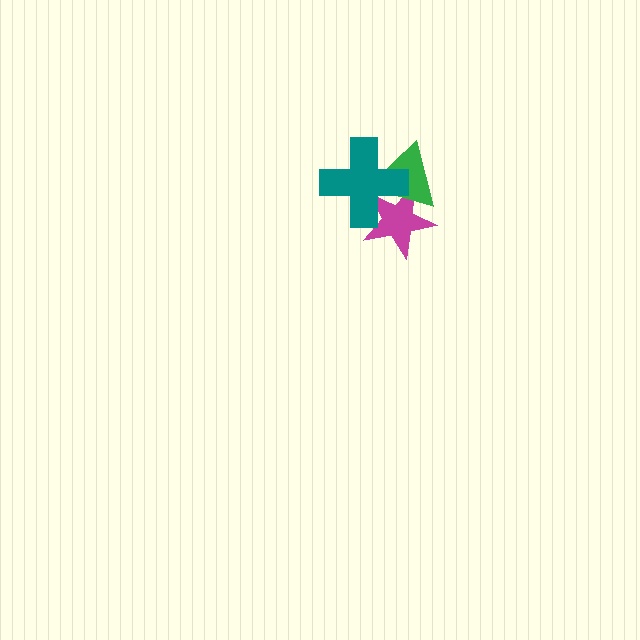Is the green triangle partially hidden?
Yes, it is partially covered by another shape.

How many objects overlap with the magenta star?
2 objects overlap with the magenta star.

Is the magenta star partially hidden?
Yes, it is partially covered by another shape.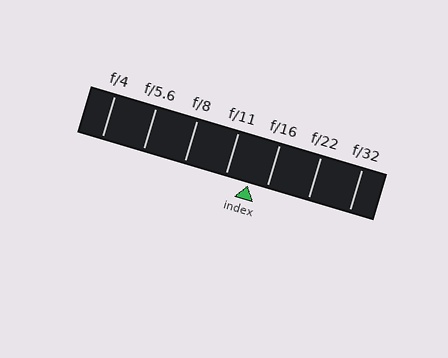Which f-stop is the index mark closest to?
The index mark is closest to f/16.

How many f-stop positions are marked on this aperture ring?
There are 7 f-stop positions marked.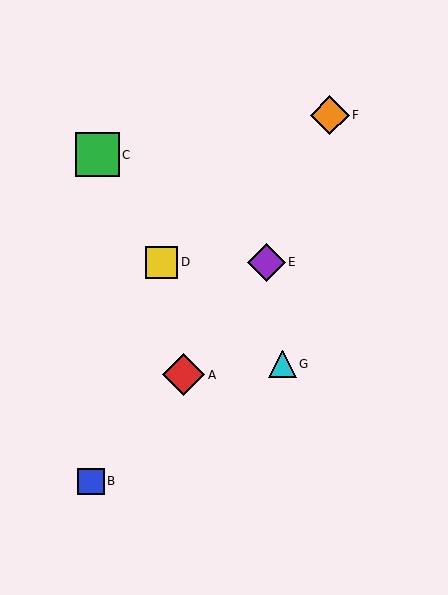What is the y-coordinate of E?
Object E is at y≈262.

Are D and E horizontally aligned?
Yes, both are at y≈262.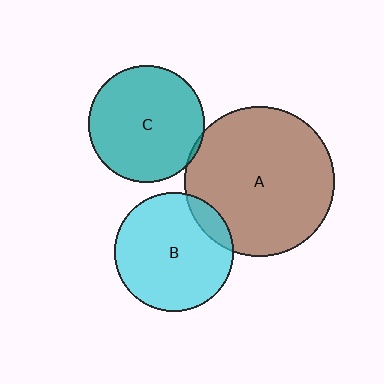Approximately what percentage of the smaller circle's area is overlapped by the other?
Approximately 10%.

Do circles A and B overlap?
Yes.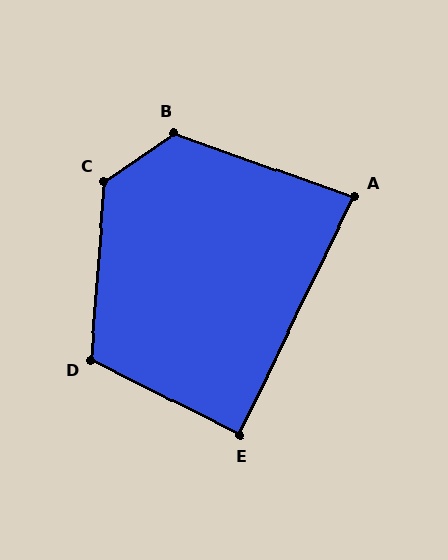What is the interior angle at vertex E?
Approximately 89 degrees (approximately right).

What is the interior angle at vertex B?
Approximately 126 degrees (obtuse).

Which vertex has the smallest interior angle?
A, at approximately 83 degrees.